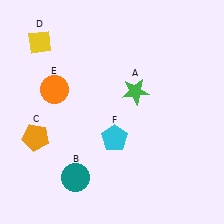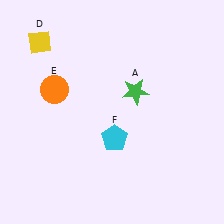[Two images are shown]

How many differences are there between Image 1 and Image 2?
There are 2 differences between the two images.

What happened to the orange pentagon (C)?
The orange pentagon (C) was removed in Image 2. It was in the bottom-left area of Image 1.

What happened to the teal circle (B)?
The teal circle (B) was removed in Image 2. It was in the bottom-left area of Image 1.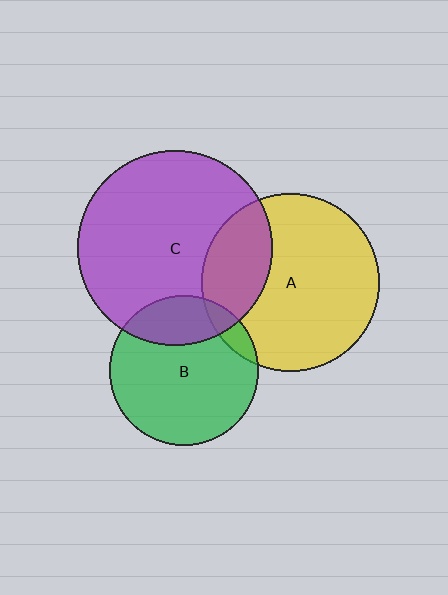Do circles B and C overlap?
Yes.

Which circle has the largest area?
Circle C (purple).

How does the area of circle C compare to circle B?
Approximately 1.7 times.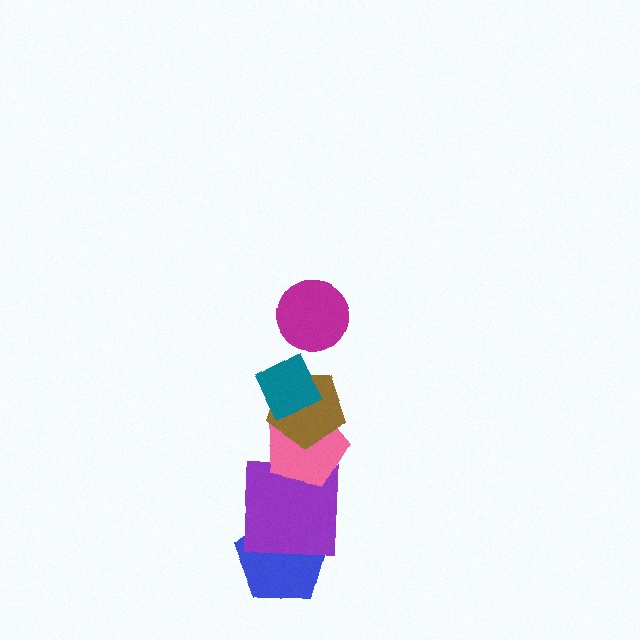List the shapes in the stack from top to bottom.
From top to bottom: the magenta circle, the teal diamond, the brown pentagon, the pink pentagon, the purple square, the blue pentagon.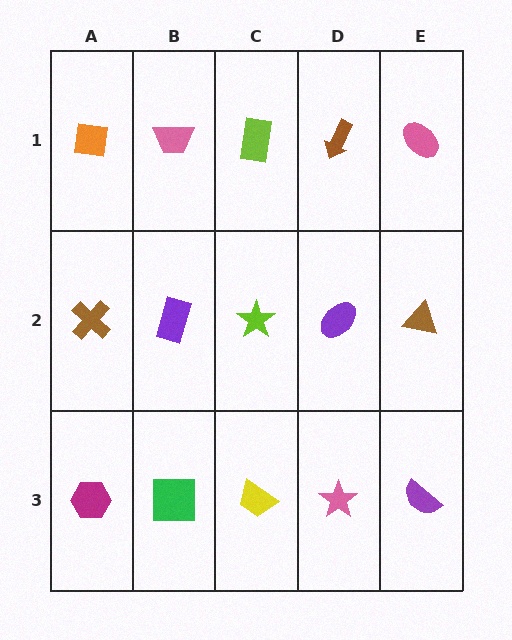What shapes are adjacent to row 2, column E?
A pink ellipse (row 1, column E), a purple semicircle (row 3, column E), a purple ellipse (row 2, column D).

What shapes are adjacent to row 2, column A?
An orange square (row 1, column A), a magenta hexagon (row 3, column A), a purple rectangle (row 2, column B).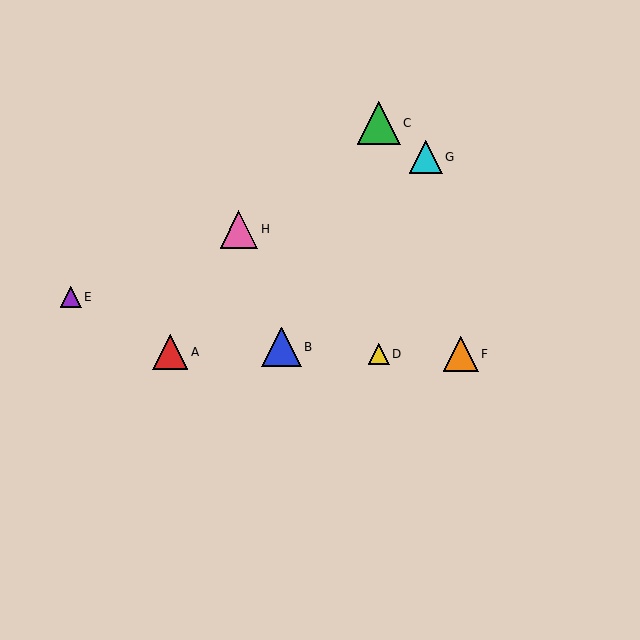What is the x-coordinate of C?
Object C is at x≈379.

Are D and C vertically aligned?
Yes, both are at x≈379.